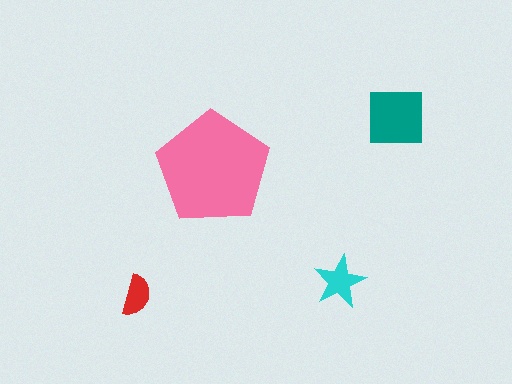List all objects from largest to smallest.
The pink pentagon, the teal square, the cyan star, the red semicircle.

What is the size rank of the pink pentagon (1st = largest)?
1st.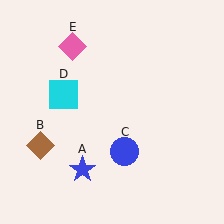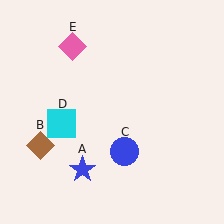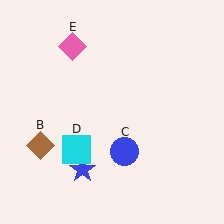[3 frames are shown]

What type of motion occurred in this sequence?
The cyan square (object D) rotated counterclockwise around the center of the scene.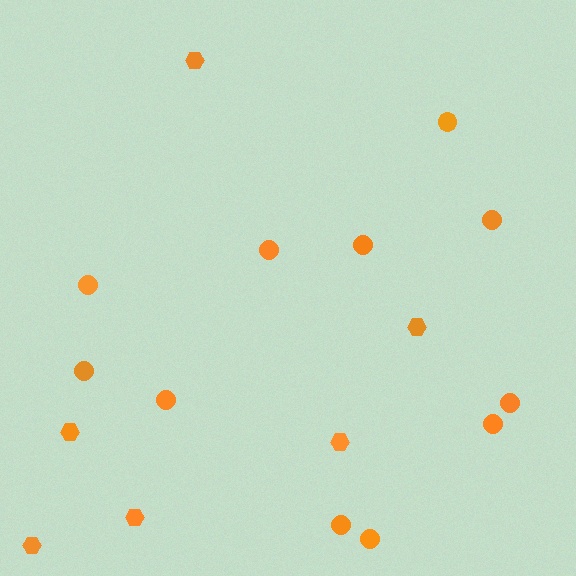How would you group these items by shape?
There are 2 groups: one group of circles (11) and one group of hexagons (6).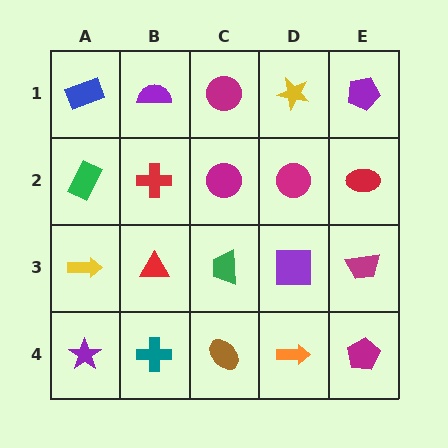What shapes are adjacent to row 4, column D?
A purple square (row 3, column D), a brown ellipse (row 4, column C), a magenta pentagon (row 4, column E).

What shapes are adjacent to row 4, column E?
A magenta trapezoid (row 3, column E), an orange arrow (row 4, column D).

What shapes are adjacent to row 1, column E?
A red ellipse (row 2, column E), a yellow star (row 1, column D).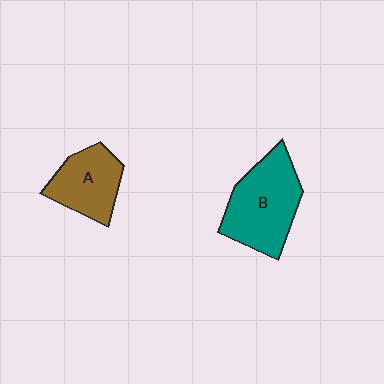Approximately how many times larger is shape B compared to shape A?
Approximately 1.4 times.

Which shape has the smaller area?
Shape A (brown).